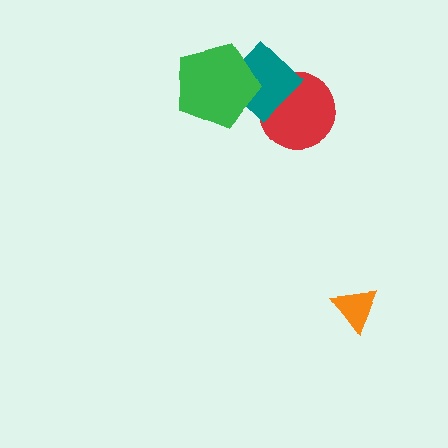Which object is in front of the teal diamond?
The green pentagon is in front of the teal diamond.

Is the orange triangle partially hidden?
No, no other shape covers it.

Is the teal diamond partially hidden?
Yes, it is partially covered by another shape.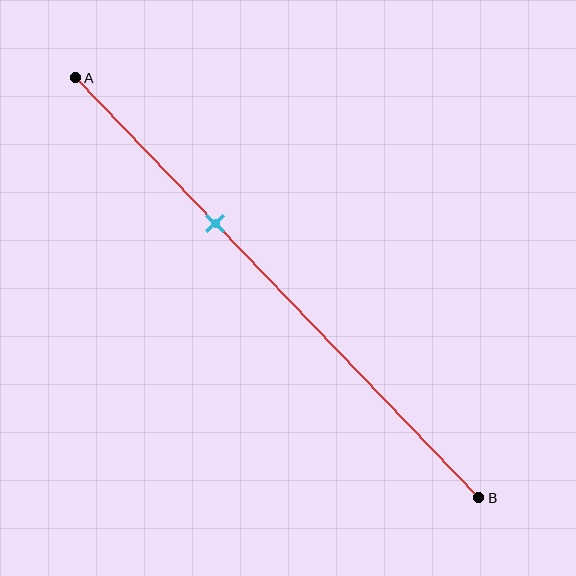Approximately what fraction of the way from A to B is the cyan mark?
The cyan mark is approximately 35% of the way from A to B.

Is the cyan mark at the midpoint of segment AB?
No, the mark is at about 35% from A, not at the 50% midpoint.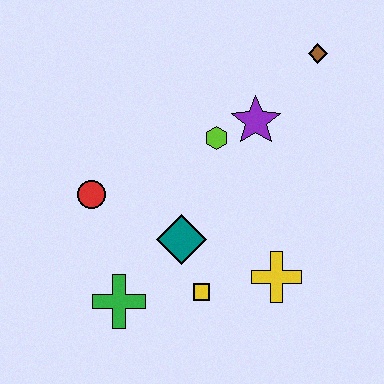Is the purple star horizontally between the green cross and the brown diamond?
Yes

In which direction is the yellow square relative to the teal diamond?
The yellow square is below the teal diamond.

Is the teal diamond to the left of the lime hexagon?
Yes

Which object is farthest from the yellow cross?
The brown diamond is farthest from the yellow cross.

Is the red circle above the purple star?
No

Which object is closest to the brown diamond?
The purple star is closest to the brown diamond.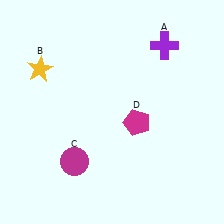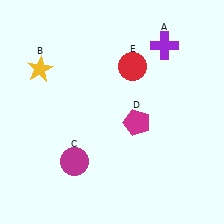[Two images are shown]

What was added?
A red circle (E) was added in Image 2.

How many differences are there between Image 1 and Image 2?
There is 1 difference between the two images.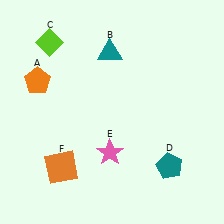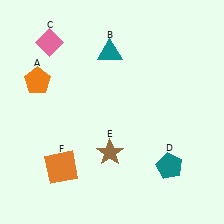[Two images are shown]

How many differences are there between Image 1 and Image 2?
There are 2 differences between the two images.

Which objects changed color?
C changed from lime to pink. E changed from pink to brown.